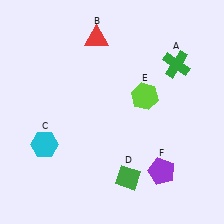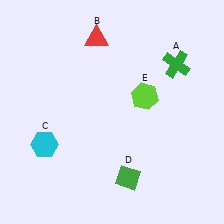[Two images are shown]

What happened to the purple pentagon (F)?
The purple pentagon (F) was removed in Image 2. It was in the bottom-right area of Image 1.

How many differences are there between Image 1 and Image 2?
There is 1 difference between the two images.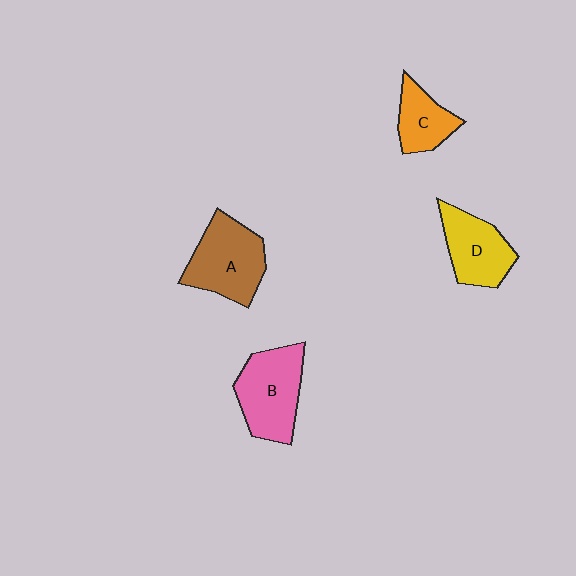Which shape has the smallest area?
Shape C (orange).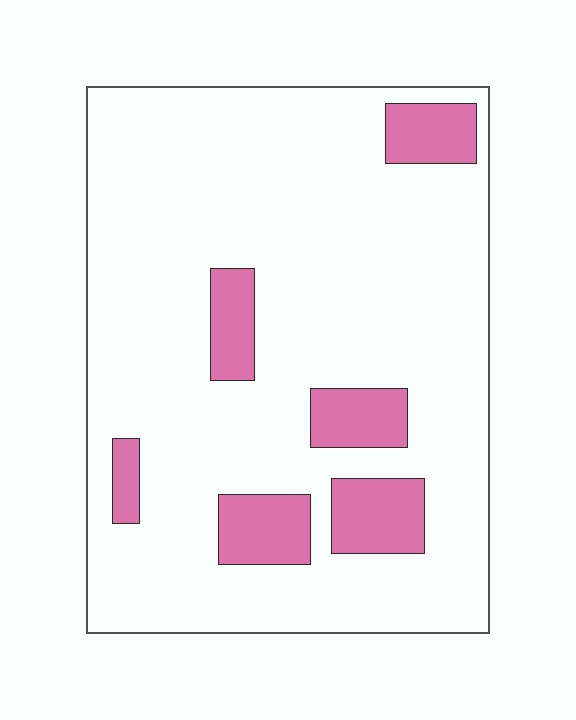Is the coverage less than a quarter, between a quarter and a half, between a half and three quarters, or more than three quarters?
Less than a quarter.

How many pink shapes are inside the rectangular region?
6.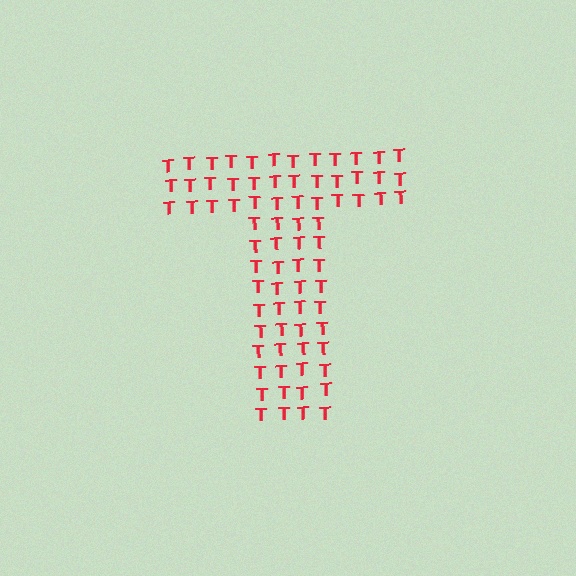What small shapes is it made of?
It is made of small letter T's.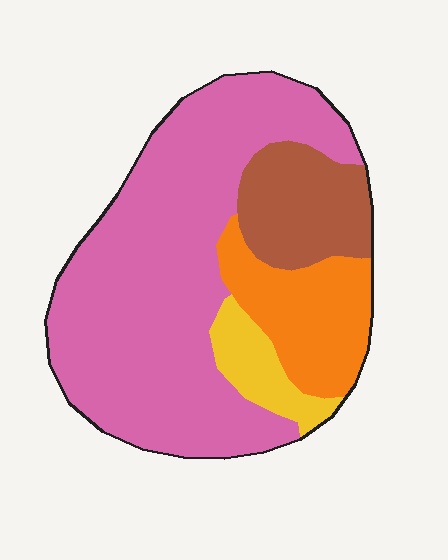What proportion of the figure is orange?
Orange takes up less than a sixth of the figure.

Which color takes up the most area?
Pink, at roughly 60%.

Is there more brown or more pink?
Pink.